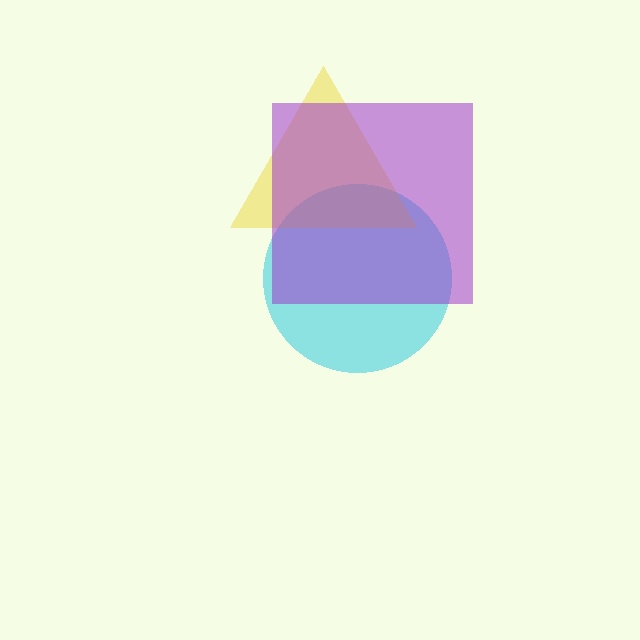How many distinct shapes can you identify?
There are 3 distinct shapes: a cyan circle, a yellow triangle, a purple square.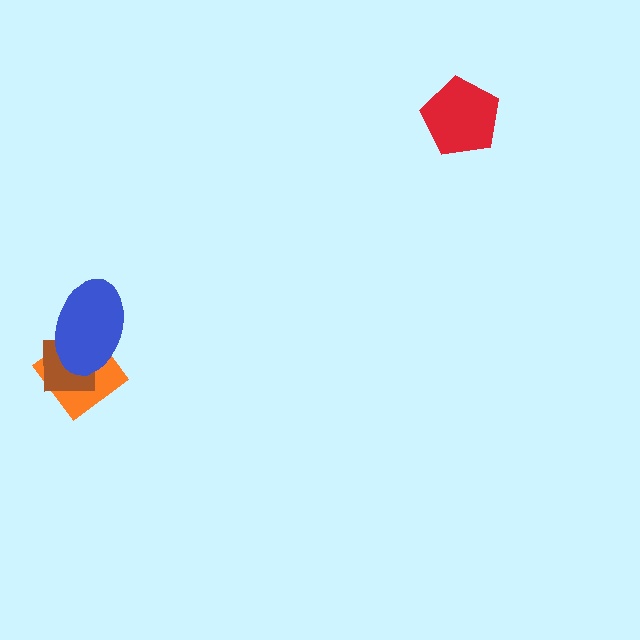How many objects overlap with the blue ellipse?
2 objects overlap with the blue ellipse.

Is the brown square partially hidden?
Yes, it is partially covered by another shape.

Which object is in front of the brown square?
The blue ellipse is in front of the brown square.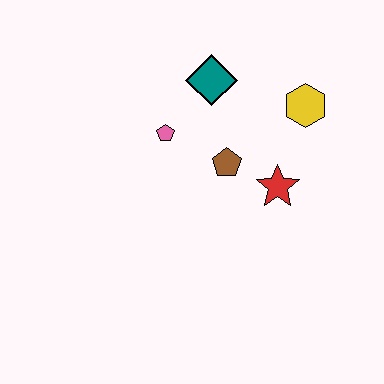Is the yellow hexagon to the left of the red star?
No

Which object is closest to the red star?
The brown pentagon is closest to the red star.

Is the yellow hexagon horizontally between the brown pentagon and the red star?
No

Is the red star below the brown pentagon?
Yes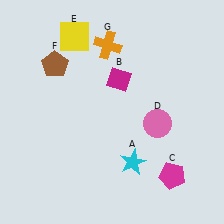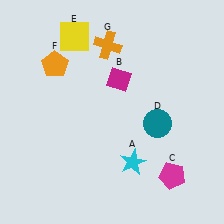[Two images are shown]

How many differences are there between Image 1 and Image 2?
There are 2 differences between the two images.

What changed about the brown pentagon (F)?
In Image 1, F is brown. In Image 2, it changed to orange.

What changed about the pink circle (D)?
In Image 1, D is pink. In Image 2, it changed to teal.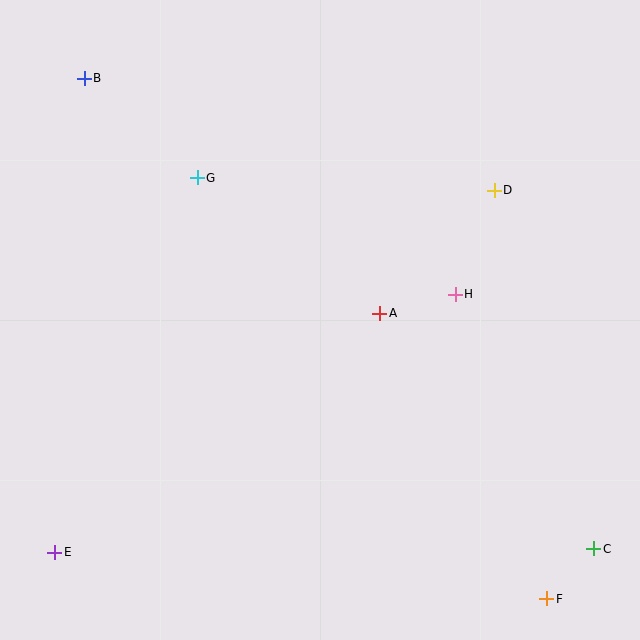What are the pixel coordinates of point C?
Point C is at (594, 549).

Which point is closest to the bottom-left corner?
Point E is closest to the bottom-left corner.